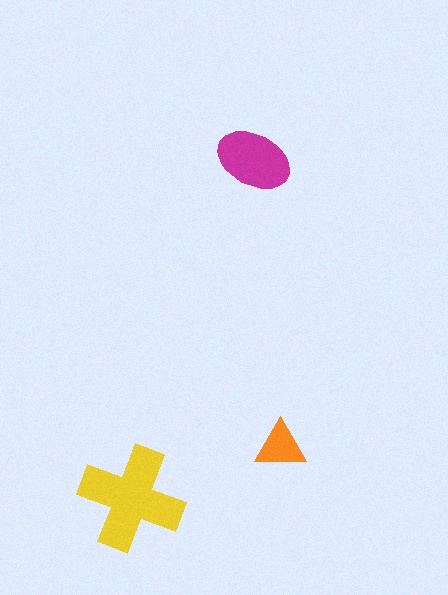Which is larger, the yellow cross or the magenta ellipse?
The yellow cross.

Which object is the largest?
The yellow cross.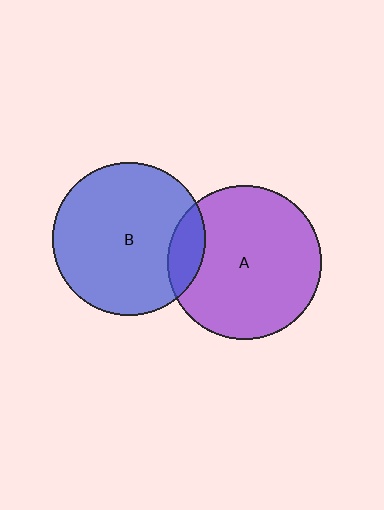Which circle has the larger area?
Circle A (purple).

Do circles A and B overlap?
Yes.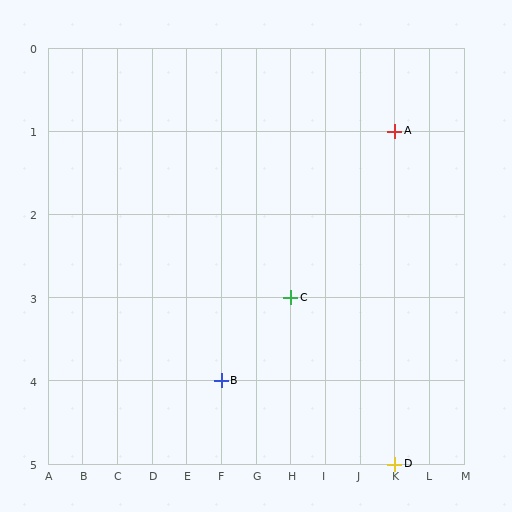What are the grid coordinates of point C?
Point C is at grid coordinates (H, 3).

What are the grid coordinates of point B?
Point B is at grid coordinates (F, 4).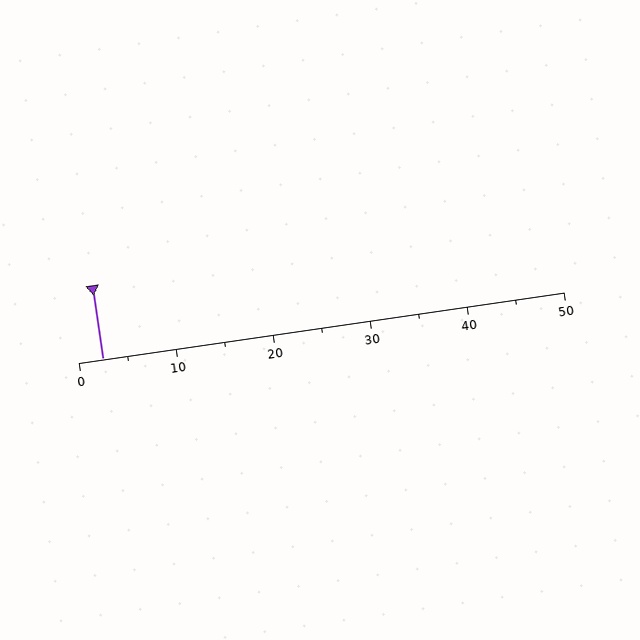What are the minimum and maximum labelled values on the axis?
The axis runs from 0 to 50.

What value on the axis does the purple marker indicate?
The marker indicates approximately 2.5.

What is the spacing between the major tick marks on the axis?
The major ticks are spaced 10 apart.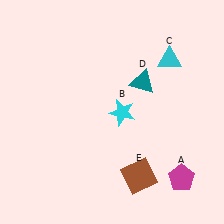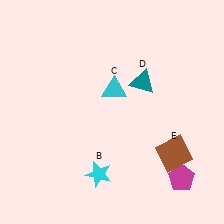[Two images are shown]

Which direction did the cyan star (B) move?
The cyan star (B) moved down.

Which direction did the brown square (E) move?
The brown square (E) moved right.